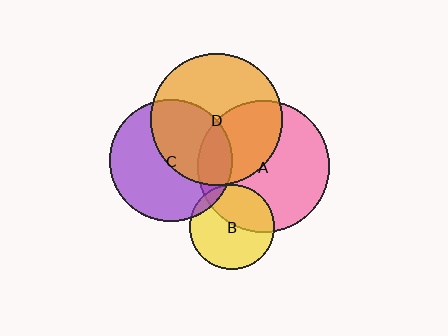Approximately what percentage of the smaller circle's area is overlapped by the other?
Approximately 40%.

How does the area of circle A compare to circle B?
Approximately 2.4 times.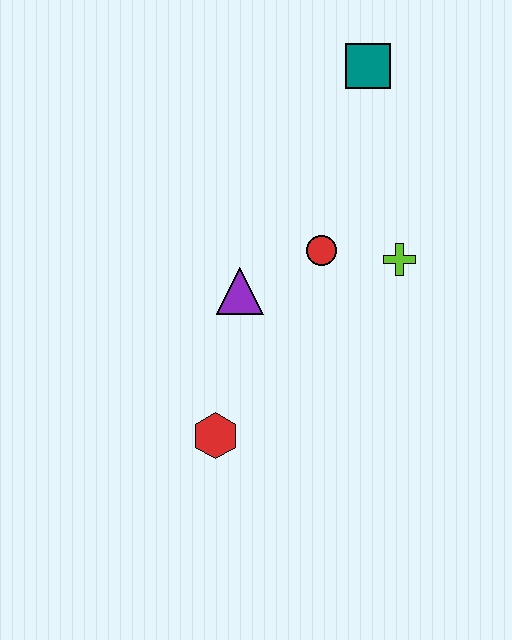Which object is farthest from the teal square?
The red hexagon is farthest from the teal square.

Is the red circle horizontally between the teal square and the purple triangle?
Yes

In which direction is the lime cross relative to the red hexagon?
The lime cross is to the right of the red hexagon.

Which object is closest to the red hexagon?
The purple triangle is closest to the red hexagon.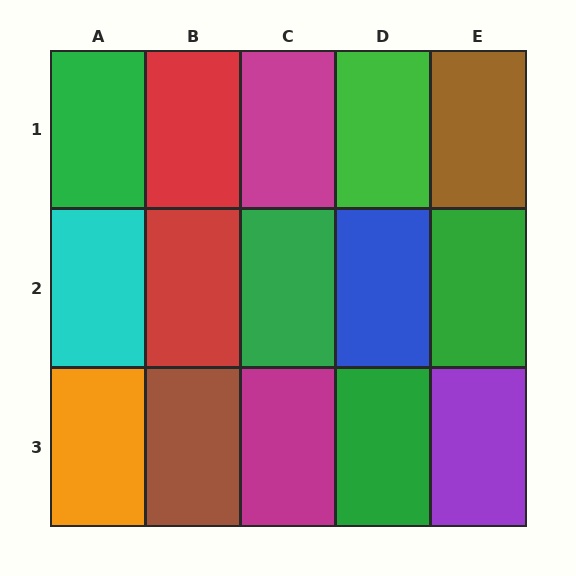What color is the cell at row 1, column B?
Red.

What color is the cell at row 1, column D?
Green.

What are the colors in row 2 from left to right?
Cyan, red, green, blue, green.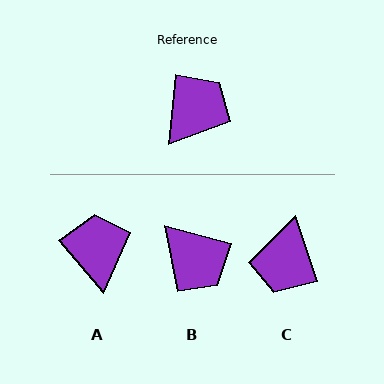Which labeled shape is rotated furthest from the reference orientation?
C, about 156 degrees away.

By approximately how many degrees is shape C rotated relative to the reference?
Approximately 156 degrees clockwise.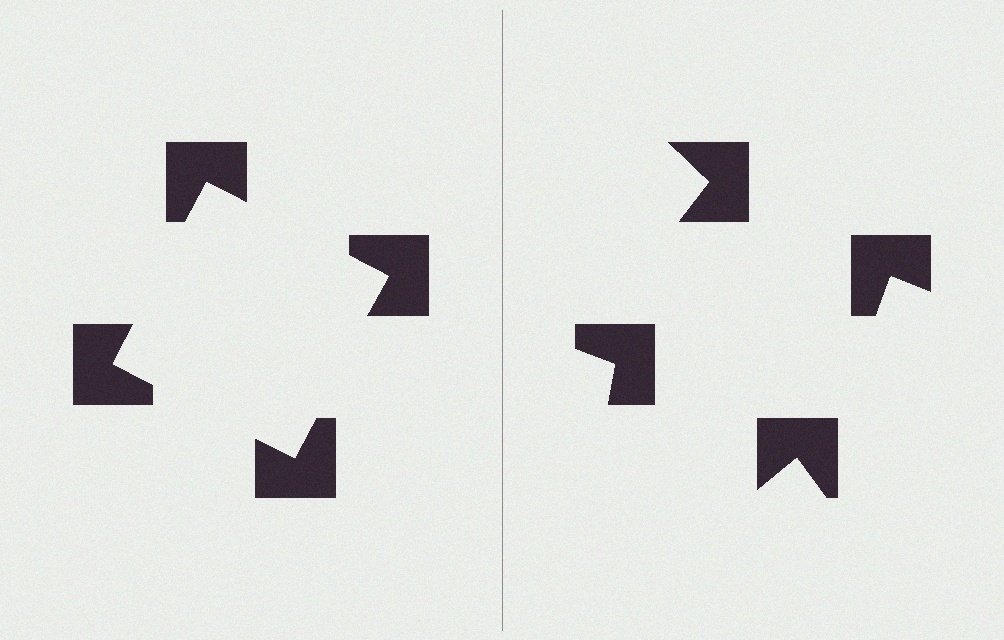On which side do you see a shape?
An illusory square appears on the left side. On the right side the wedge cuts are rotated, so no coherent shape forms.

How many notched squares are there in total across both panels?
8 — 4 on each side.